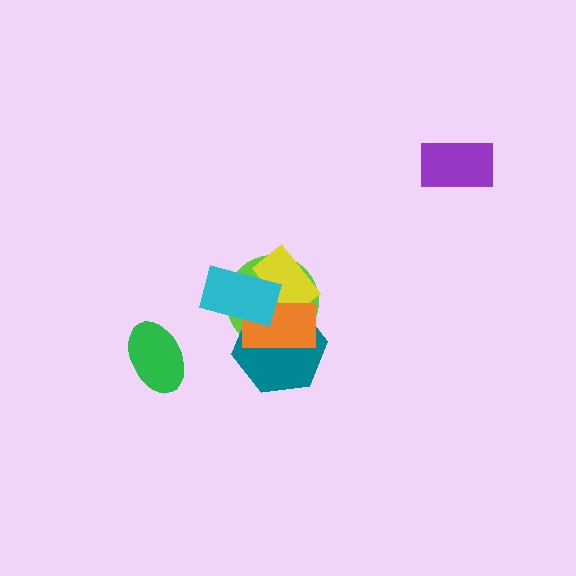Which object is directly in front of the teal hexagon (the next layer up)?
The yellow rectangle is directly in front of the teal hexagon.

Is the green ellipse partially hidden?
No, no other shape covers it.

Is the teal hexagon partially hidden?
Yes, it is partially covered by another shape.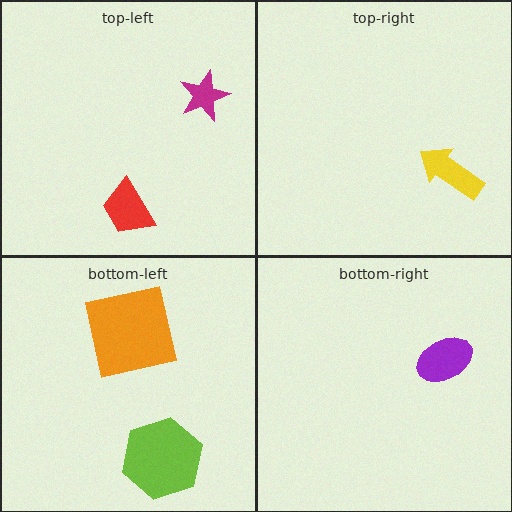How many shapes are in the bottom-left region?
2.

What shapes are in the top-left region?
The magenta star, the red trapezoid.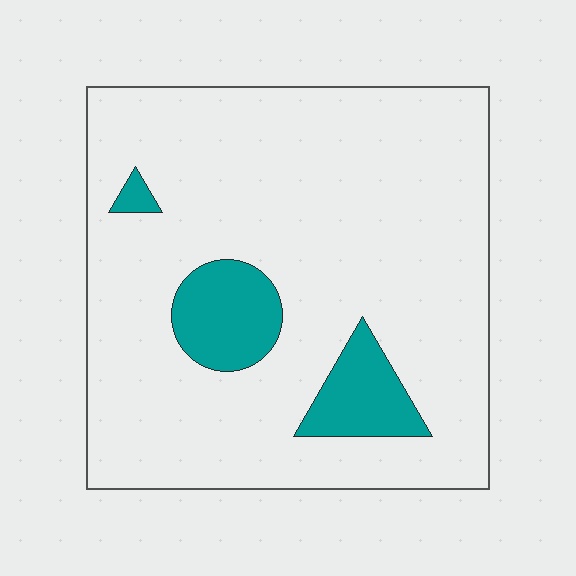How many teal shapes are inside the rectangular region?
3.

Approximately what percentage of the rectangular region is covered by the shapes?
Approximately 10%.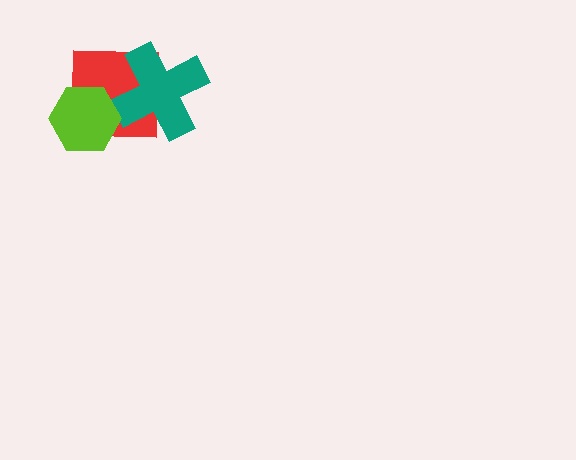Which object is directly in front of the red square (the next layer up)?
The teal cross is directly in front of the red square.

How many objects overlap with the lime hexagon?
1 object overlaps with the lime hexagon.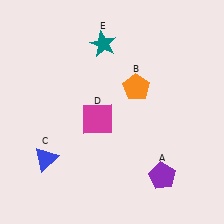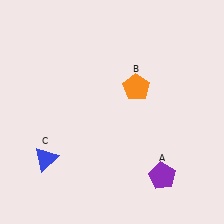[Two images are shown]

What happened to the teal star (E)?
The teal star (E) was removed in Image 2. It was in the top-left area of Image 1.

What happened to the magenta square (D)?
The magenta square (D) was removed in Image 2. It was in the bottom-left area of Image 1.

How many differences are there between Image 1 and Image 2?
There are 2 differences between the two images.